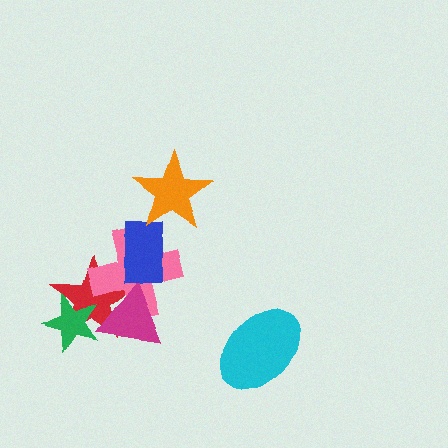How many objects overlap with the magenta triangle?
3 objects overlap with the magenta triangle.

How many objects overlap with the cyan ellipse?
0 objects overlap with the cyan ellipse.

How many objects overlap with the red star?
3 objects overlap with the red star.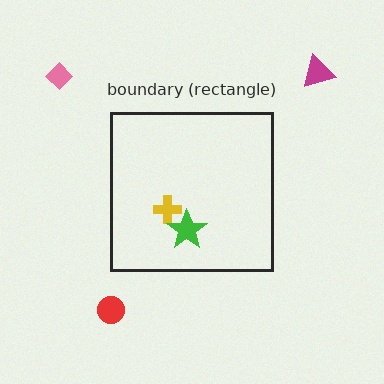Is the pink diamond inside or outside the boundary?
Outside.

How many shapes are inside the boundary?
2 inside, 3 outside.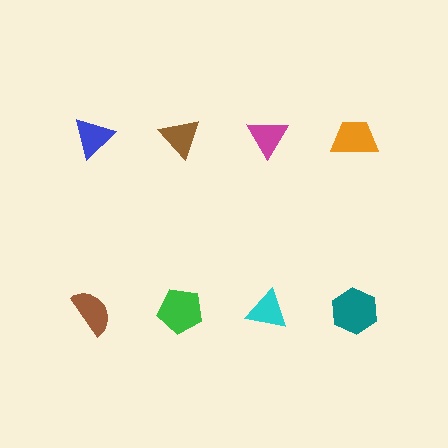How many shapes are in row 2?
4 shapes.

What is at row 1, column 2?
A brown triangle.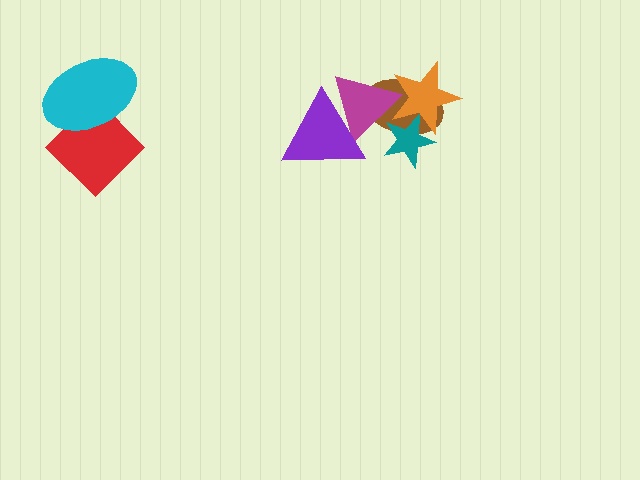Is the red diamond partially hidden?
Yes, it is partially covered by another shape.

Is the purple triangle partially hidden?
No, no other shape covers it.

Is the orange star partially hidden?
Yes, it is partially covered by another shape.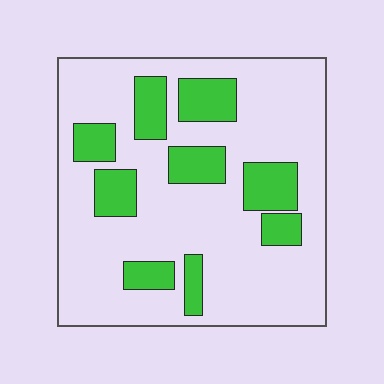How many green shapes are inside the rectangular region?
9.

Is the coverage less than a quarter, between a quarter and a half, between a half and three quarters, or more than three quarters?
Less than a quarter.